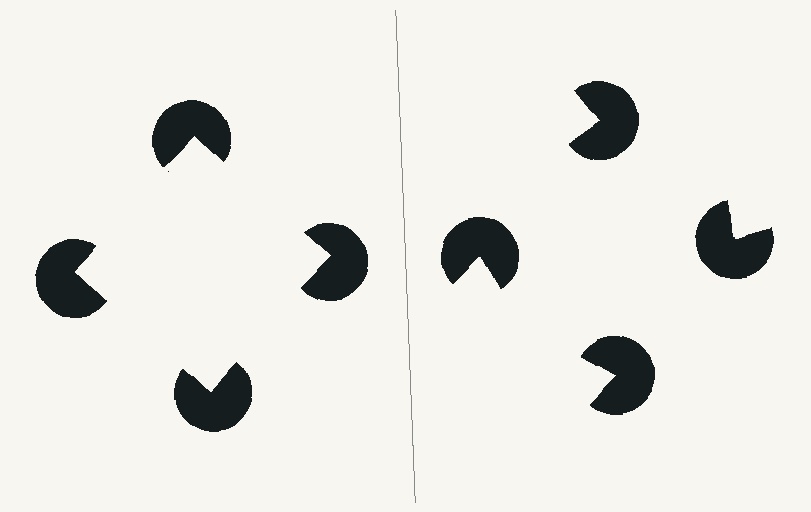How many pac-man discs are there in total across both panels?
8 — 4 on each side.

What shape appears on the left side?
An illusory square.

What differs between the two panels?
The pac-man discs are positioned identically on both sides; only the wedge orientations differ. On the left they align to a square; on the right they are misaligned.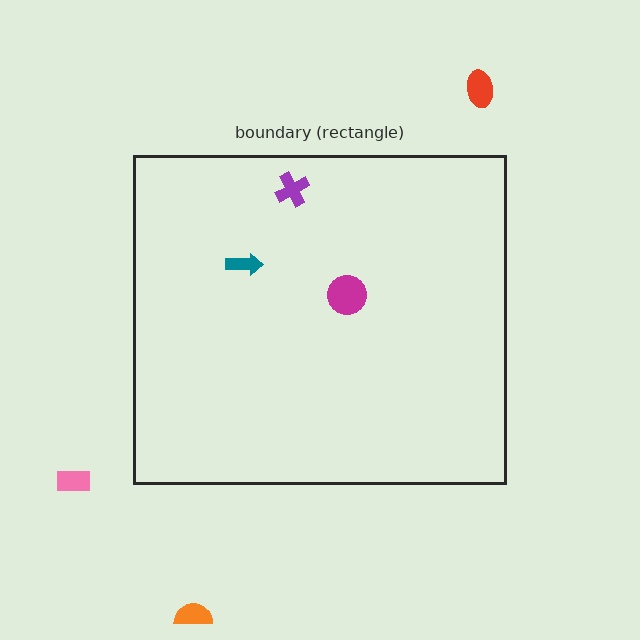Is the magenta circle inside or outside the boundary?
Inside.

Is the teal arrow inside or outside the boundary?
Inside.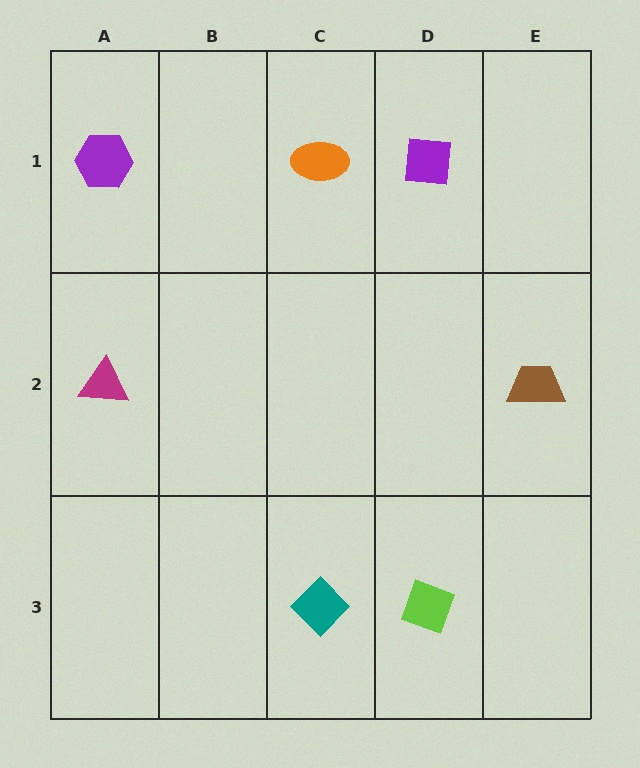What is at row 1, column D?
A purple square.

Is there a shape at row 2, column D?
No, that cell is empty.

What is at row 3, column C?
A teal diamond.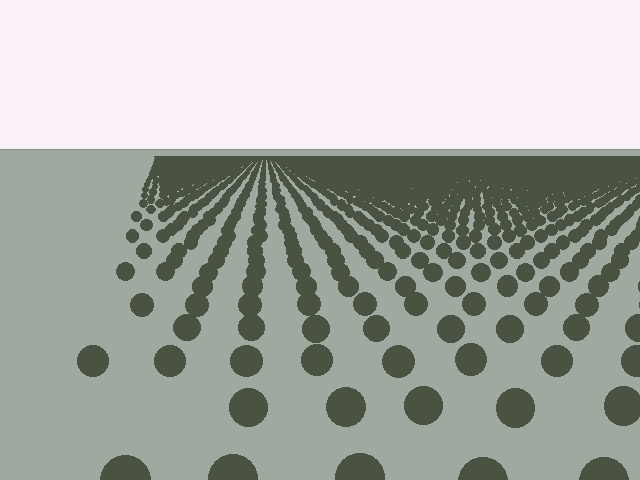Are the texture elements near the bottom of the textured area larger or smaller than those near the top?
Larger. Near the bottom, elements are closer to the viewer and appear at a bigger on-screen size.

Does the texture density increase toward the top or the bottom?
Density increases toward the top.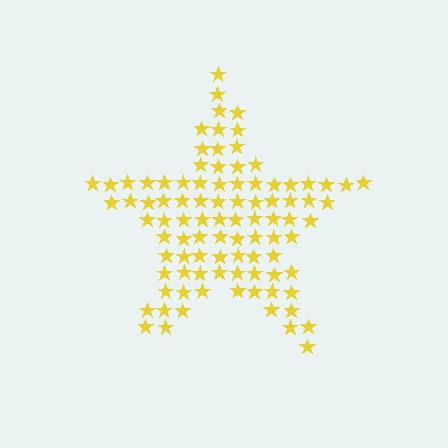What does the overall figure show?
The overall figure shows a star.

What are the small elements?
The small elements are stars.